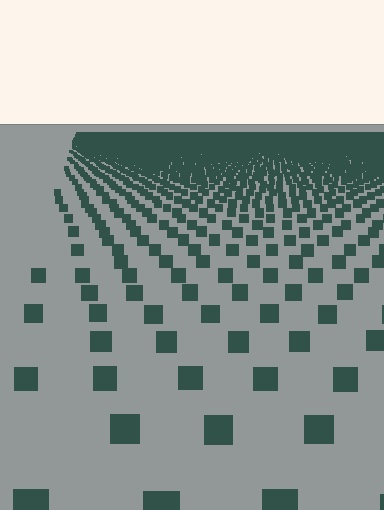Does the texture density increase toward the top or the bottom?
Density increases toward the top.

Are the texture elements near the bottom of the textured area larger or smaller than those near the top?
Larger. Near the bottom, elements are closer to the viewer and appear at a bigger on-screen size.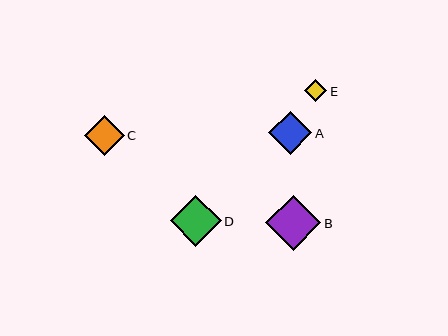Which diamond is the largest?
Diamond B is the largest with a size of approximately 55 pixels.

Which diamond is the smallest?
Diamond E is the smallest with a size of approximately 22 pixels.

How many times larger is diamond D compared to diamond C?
Diamond D is approximately 1.3 times the size of diamond C.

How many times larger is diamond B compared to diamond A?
Diamond B is approximately 1.3 times the size of diamond A.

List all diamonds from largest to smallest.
From largest to smallest: B, D, A, C, E.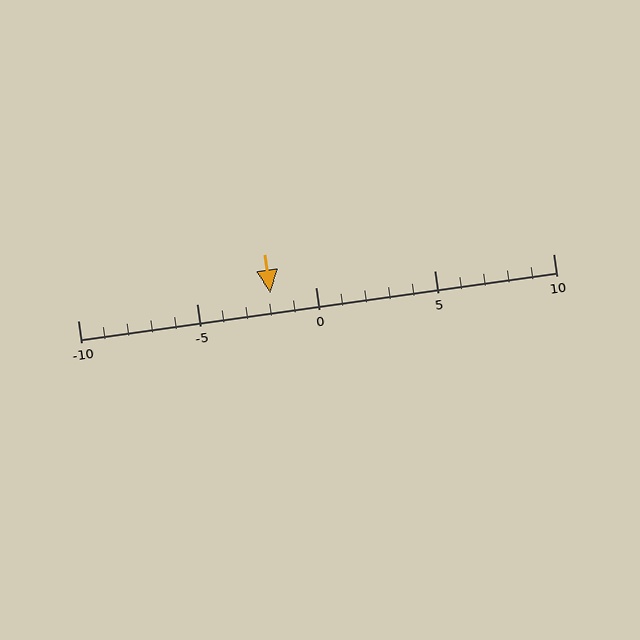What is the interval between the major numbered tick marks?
The major tick marks are spaced 5 units apart.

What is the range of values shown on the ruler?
The ruler shows values from -10 to 10.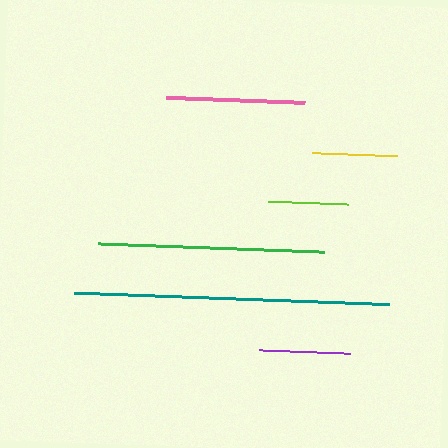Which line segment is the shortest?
The lime line is the shortest at approximately 79 pixels.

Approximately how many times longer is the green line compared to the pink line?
The green line is approximately 1.6 times the length of the pink line.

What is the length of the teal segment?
The teal segment is approximately 315 pixels long.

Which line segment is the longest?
The teal line is the longest at approximately 315 pixels.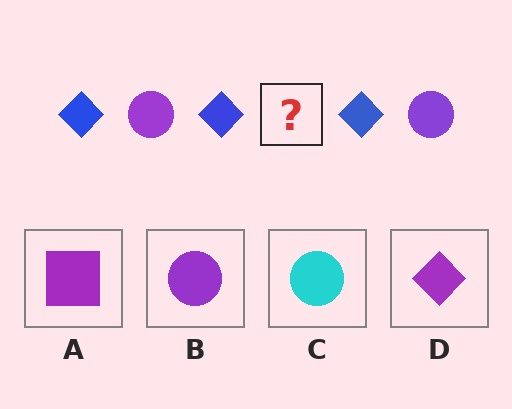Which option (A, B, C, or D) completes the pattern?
B.